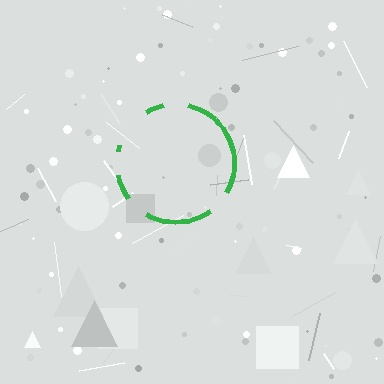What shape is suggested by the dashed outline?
The dashed outline suggests a circle.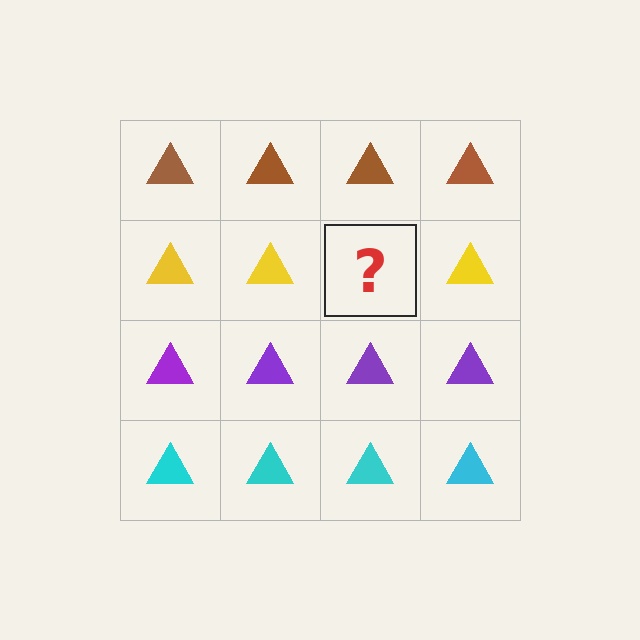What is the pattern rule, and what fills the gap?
The rule is that each row has a consistent color. The gap should be filled with a yellow triangle.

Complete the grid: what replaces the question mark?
The question mark should be replaced with a yellow triangle.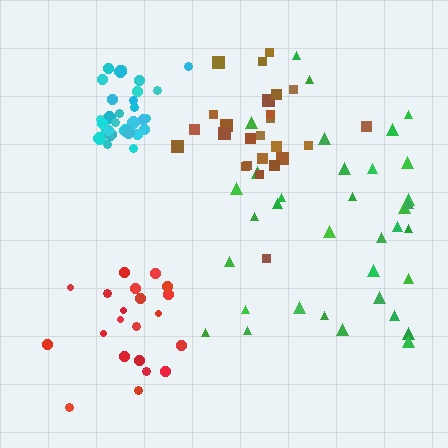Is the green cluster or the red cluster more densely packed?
Red.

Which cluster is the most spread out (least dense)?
Green.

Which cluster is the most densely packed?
Cyan.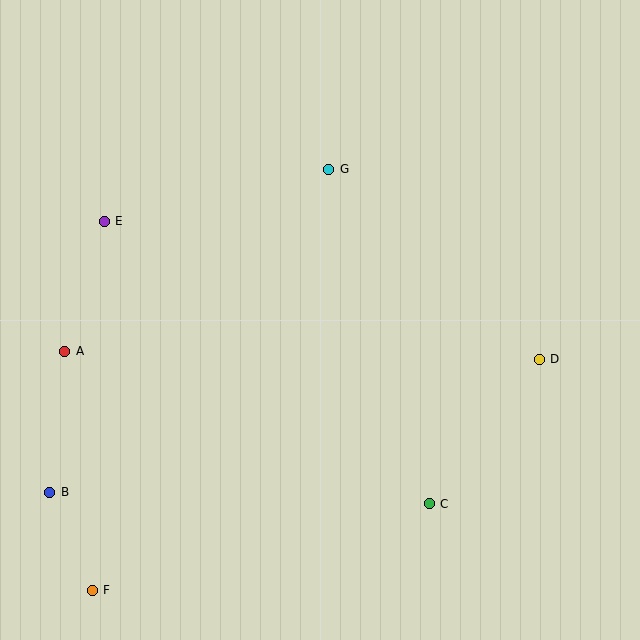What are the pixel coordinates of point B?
Point B is at (50, 492).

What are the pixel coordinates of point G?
Point G is at (329, 169).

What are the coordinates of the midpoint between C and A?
The midpoint between C and A is at (247, 427).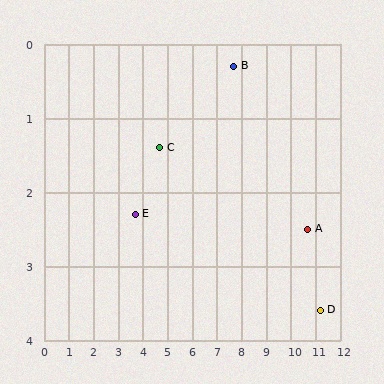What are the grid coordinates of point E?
Point E is at approximately (3.7, 2.3).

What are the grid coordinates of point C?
Point C is at approximately (4.7, 1.4).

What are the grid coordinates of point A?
Point A is at approximately (10.7, 2.5).